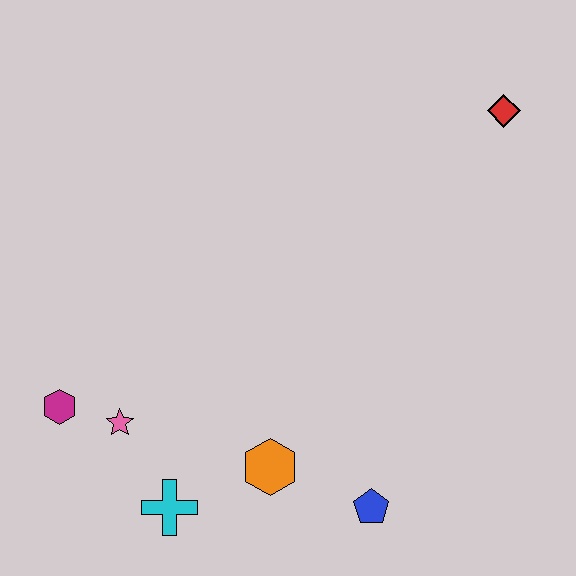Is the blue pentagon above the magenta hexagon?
No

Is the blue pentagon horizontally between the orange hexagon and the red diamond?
Yes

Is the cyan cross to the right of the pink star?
Yes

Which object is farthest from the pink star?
The red diamond is farthest from the pink star.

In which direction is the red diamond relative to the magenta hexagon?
The red diamond is to the right of the magenta hexagon.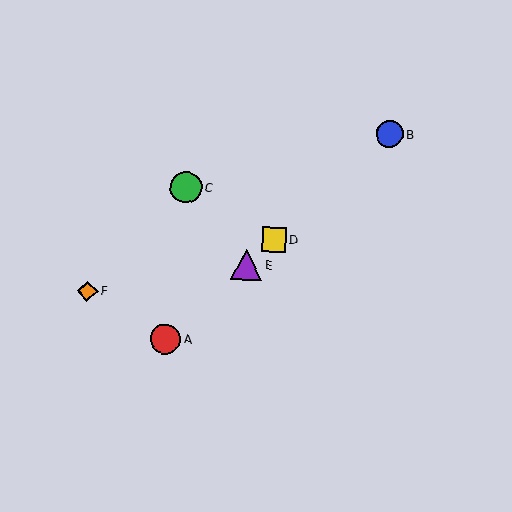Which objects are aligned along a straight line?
Objects A, B, D, E are aligned along a straight line.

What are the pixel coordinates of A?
Object A is at (166, 339).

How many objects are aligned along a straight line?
4 objects (A, B, D, E) are aligned along a straight line.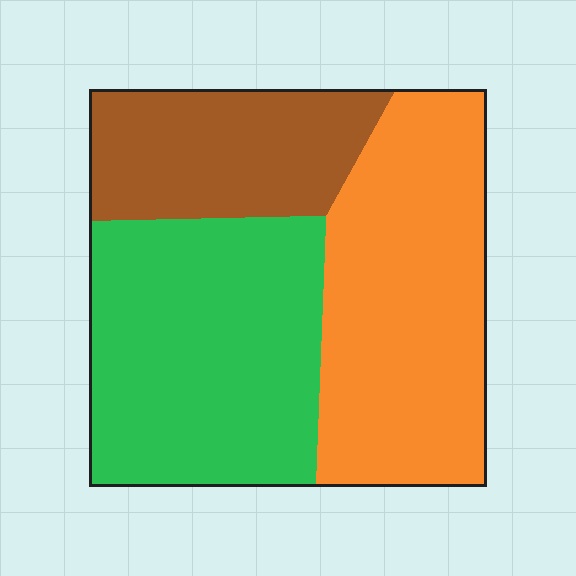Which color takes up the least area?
Brown, at roughly 20%.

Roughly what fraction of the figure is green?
Green takes up between a third and a half of the figure.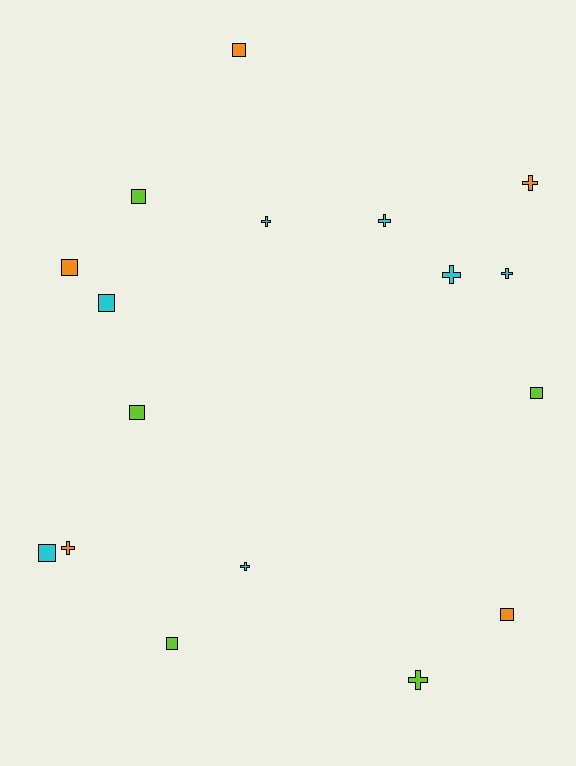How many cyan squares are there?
There are 2 cyan squares.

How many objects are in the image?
There are 17 objects.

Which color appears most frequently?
Cyan, with 7 objects.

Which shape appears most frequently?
Square, with 9 objects.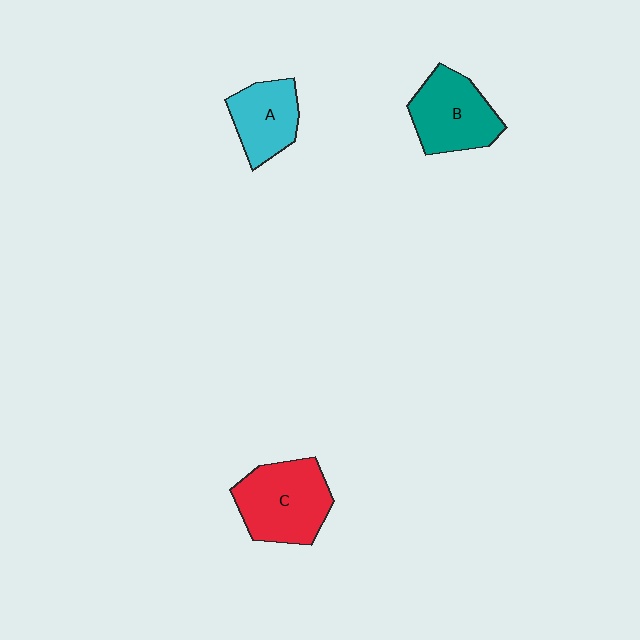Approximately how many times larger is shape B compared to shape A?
Approximately 1.3 times.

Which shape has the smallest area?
Shape A (cyan).